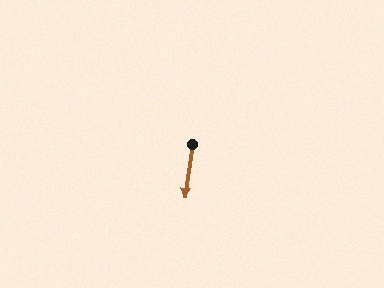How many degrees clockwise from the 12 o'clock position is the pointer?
Approximately 188 degrees.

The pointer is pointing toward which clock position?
Roughly 6 o'clock.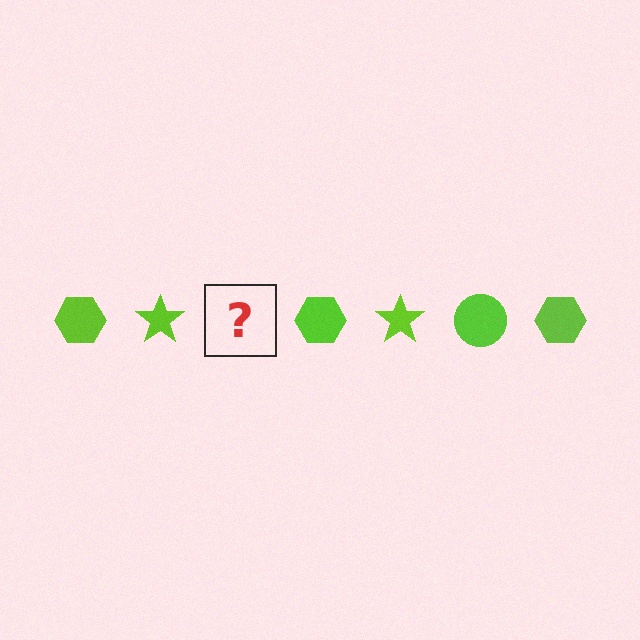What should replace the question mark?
The question mark should be replaced with a lime circle.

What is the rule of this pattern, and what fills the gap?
The rule is that the pattern cycles through hexagon, star, circle shapes in lime. The gap should be filled with a lime circle.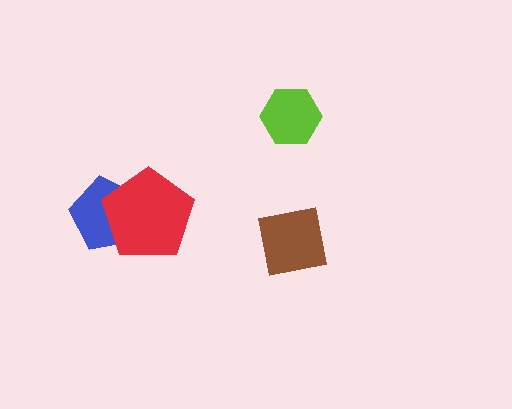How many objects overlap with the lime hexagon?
0 objects overlap with the lime hexagon.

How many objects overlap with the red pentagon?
1 object overlaps with the red pentagon.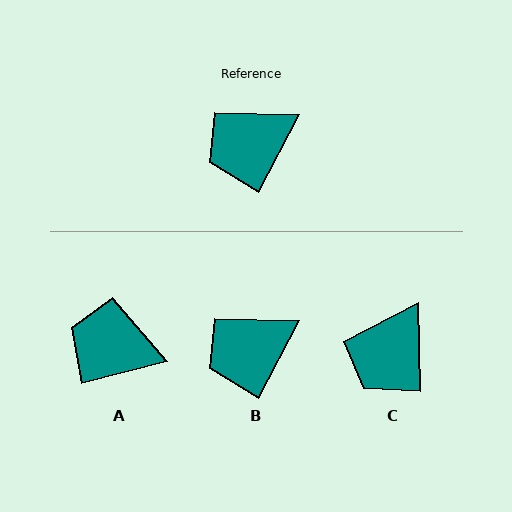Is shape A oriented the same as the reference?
No, it is off by about 48 degrees.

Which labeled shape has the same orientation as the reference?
B.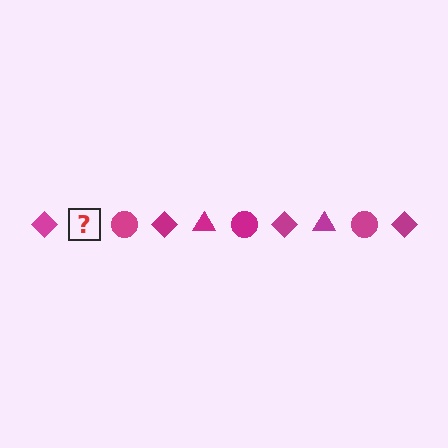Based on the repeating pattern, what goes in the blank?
The blank should be a magenta triangle.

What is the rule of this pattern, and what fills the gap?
The rule is that the pattern cycles through diamond, triangle, circle shapes in magenta. The gap should be filled with a magenta triangle.